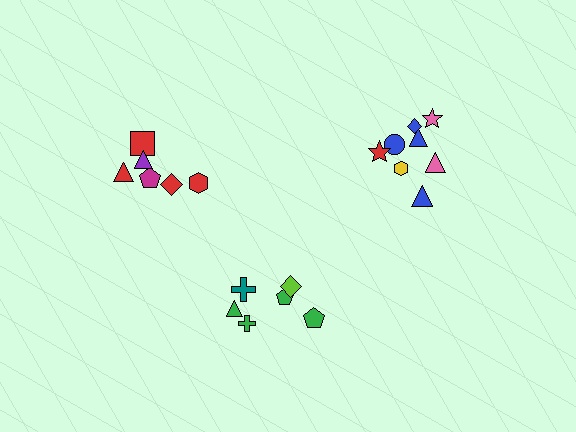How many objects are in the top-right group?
There are 8 objects.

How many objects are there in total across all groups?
There are 20 objects.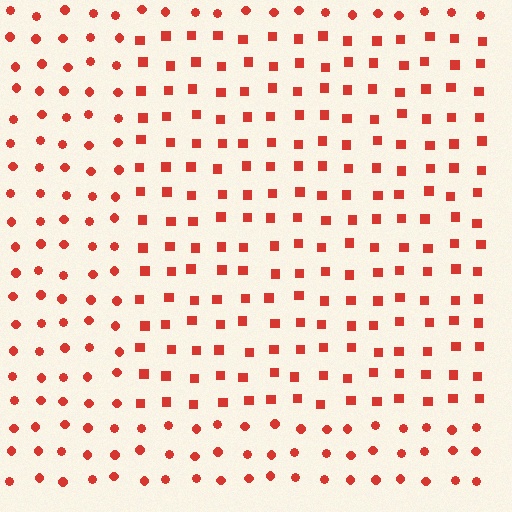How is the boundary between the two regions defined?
The boundary is defined by a change in element shape: squares inside vs. circles outside. All elements share the same color and spacing.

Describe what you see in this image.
The image is filled with small red elements arranged in a uniform grid. A rectangle-shaped region contains squares, while the surrounding area contains circles. The boundary is defined purely by the change in element shape.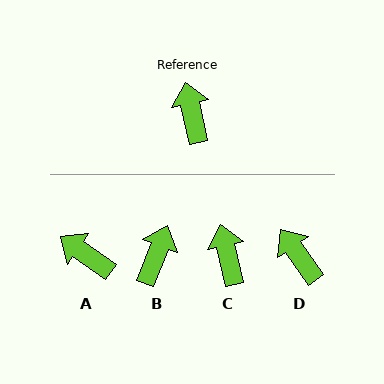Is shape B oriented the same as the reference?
No, it is off by about 34 degrees.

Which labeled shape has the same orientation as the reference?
C.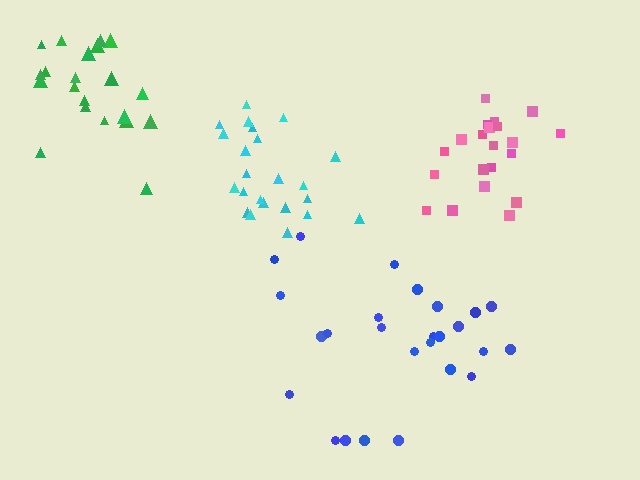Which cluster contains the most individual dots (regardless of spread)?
Blue (26).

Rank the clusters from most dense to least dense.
pink, cyan, green, blue.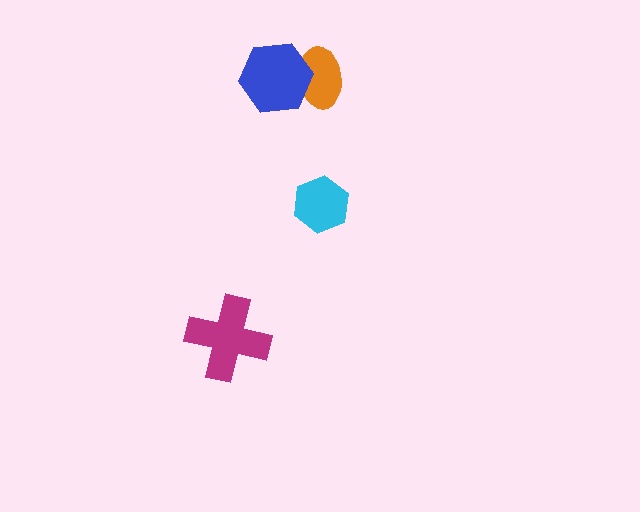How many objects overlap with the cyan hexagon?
0 objects overlap with the cyan hexagon.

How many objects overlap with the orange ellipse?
1 object overlaps with the orange ellipse.